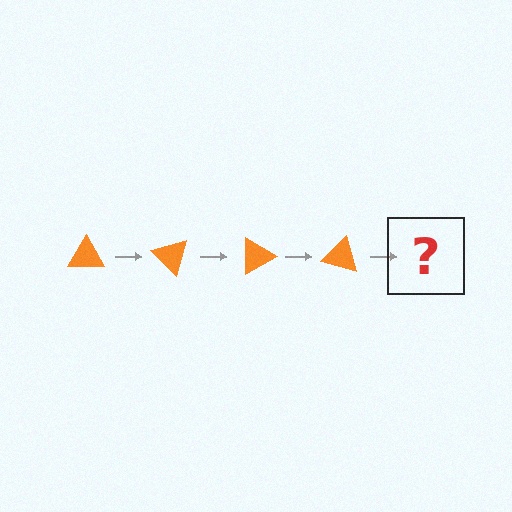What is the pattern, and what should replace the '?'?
The pattern is that the triangle rotates 45 degrees each step. The '?' should be an orange triangle rotated 180 degrees.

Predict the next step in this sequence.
The next step is an orange triangle rotated 180 degrees.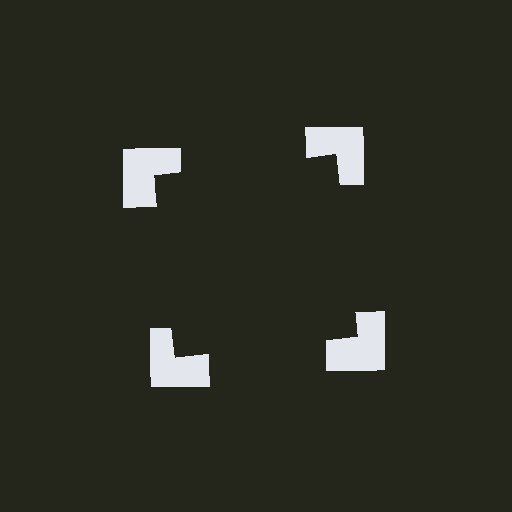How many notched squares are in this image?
There are 4 — one at each vertex of the illusory square.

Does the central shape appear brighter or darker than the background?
It typically appears slightly darker than the background, even though no actual brightness change is drawn.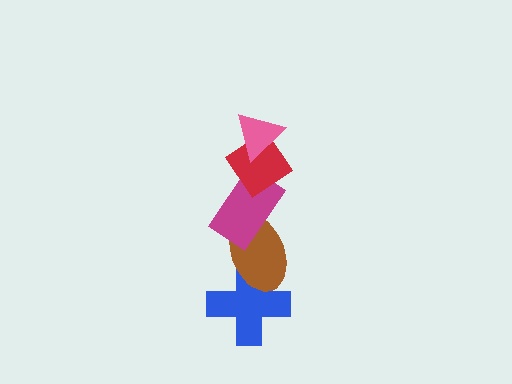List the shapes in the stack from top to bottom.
From top to bottom: the pink triangle, the red diamond, the magenta rectangle, the brown ellipse, the blue cross.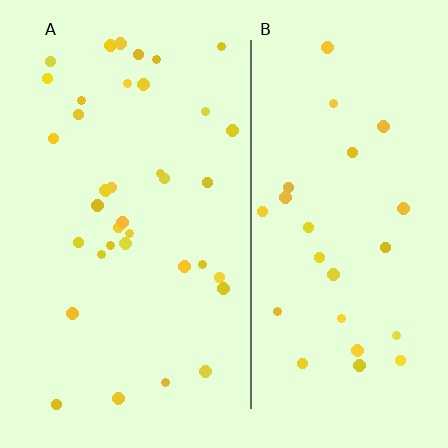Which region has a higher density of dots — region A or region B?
A (the left).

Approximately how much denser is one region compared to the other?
Approximately 1.4× — region A over region B.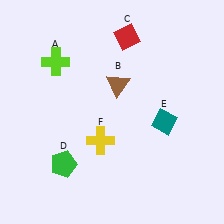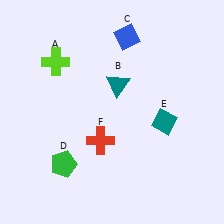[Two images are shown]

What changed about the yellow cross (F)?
In Image 1, F is yellow. In Image 2, it changed to red.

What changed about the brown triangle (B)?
In Image 1, B is brown. In Image 2, it changed to teal.